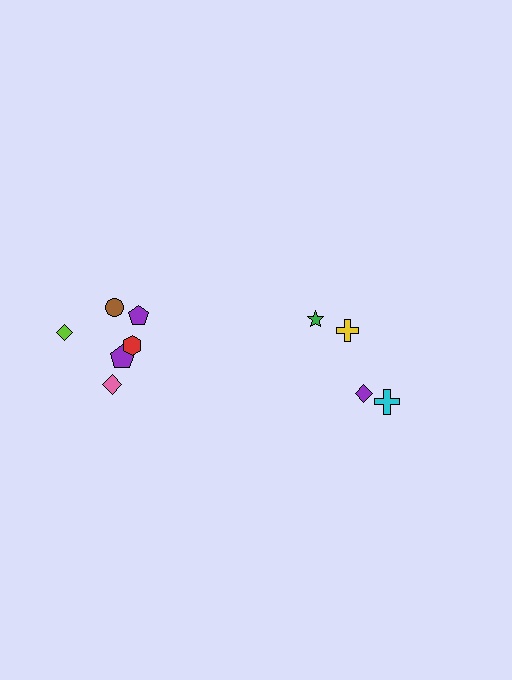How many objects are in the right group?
There are 4 objects.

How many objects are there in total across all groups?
There are 10 objects.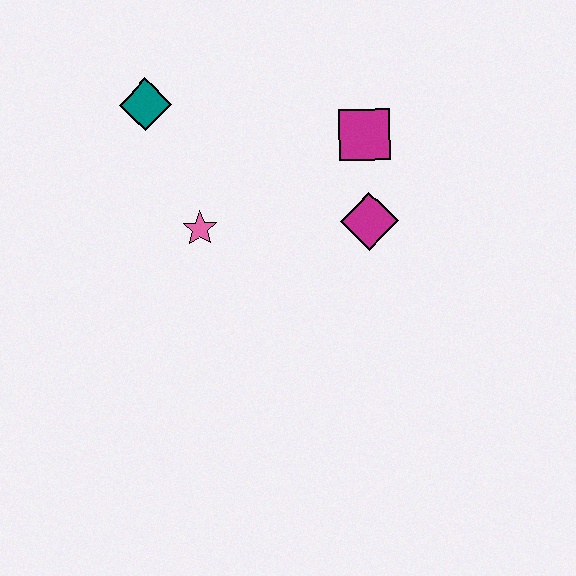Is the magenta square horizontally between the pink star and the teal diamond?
No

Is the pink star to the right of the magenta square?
No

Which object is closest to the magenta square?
The magenta diamond is closest to the magenta square.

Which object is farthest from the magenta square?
The teal diamond is farthest from the magenta square.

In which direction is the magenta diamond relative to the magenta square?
The magenta diamond is below the magenta square.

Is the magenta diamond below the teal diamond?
Yes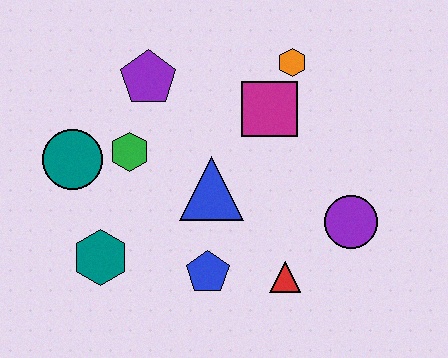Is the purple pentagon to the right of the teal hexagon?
Yes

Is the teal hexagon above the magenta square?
No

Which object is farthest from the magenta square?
The teal hexagon is farthest from the magenta square.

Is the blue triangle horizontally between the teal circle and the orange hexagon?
Yes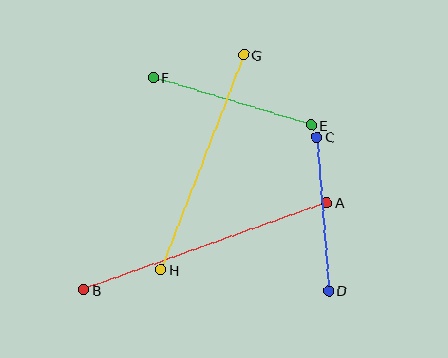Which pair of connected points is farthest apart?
Points A and B are farthest apart.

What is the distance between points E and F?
The distance is approximately 164 pixels.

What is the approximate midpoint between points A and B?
The midpoint is at approximately (205, 246) pixels.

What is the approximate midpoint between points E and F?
The midpoint is at approximately (232, 101) pixels.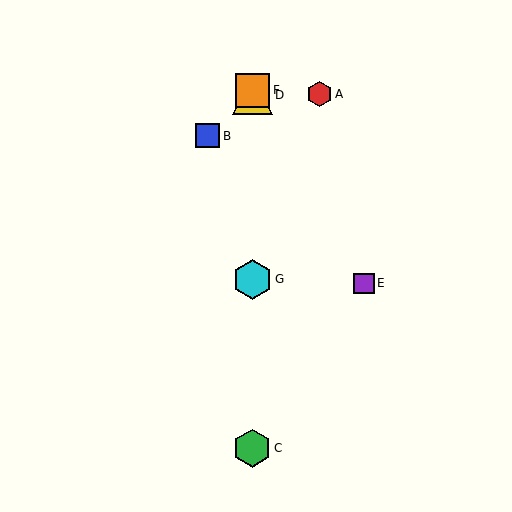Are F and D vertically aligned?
Yes, both are at x≈252.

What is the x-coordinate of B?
Object B is at x≈208.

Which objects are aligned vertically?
Objects C, D, F, G are aligned vertically.